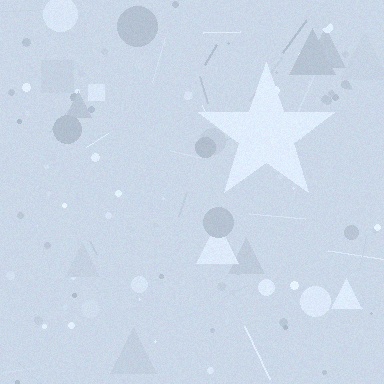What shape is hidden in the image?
A star is hidden in the image.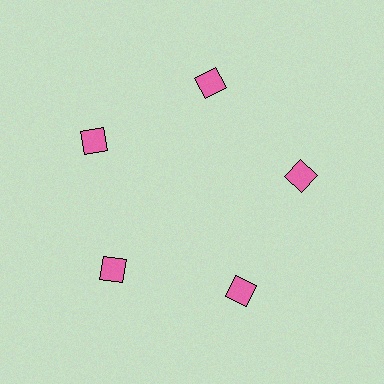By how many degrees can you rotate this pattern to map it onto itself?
The pattern maps onto itself every 72 degrees of rotation.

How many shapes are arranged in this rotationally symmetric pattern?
There are 5 shapes, arranged in 5 groups of 1.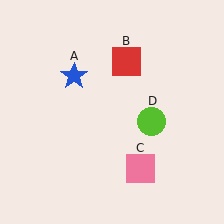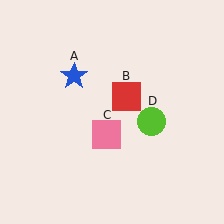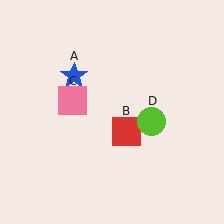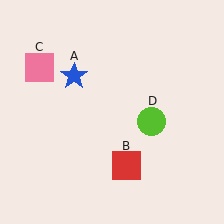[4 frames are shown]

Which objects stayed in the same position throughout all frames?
Blue star (object A) and lime circle (object D) remained stationary.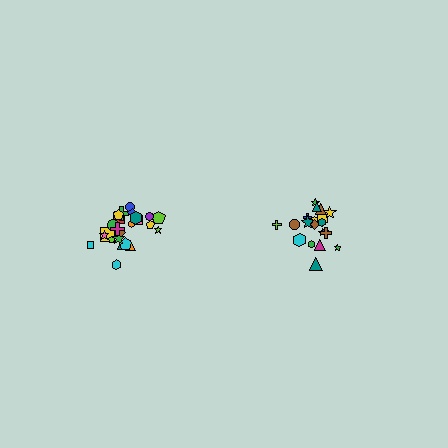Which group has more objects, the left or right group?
The left group.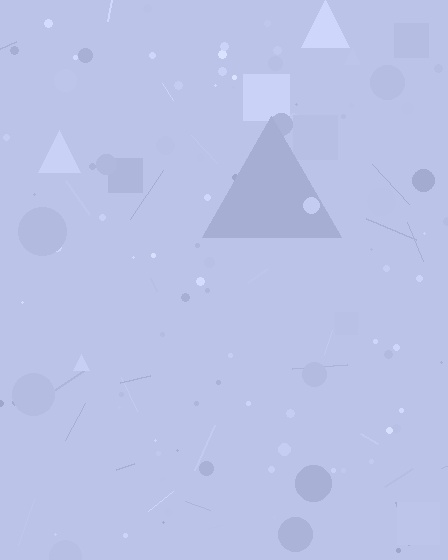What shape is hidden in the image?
A triangle is hidden in the image.